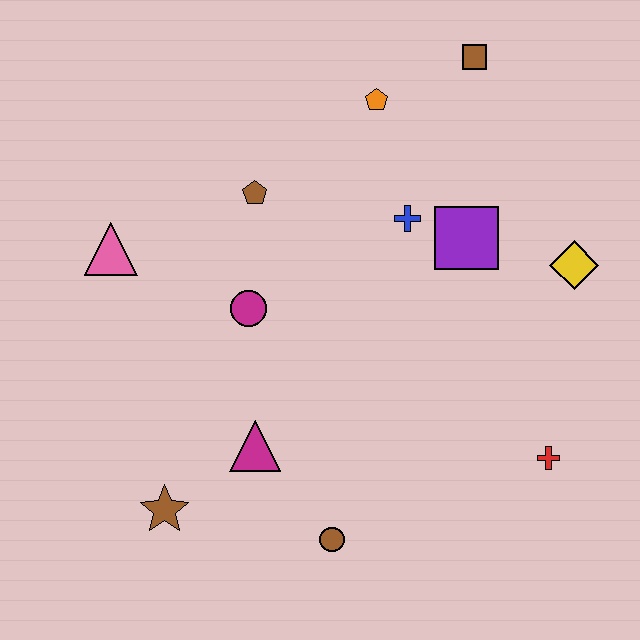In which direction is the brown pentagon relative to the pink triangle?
The brown pentagon is to the right of the pink triangle.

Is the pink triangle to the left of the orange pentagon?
Yes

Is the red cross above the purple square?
No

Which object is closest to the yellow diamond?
The purple square is closest to the yellow diamond.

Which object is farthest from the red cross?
The pink triangle is farthest from the red cross.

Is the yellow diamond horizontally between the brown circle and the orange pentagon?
No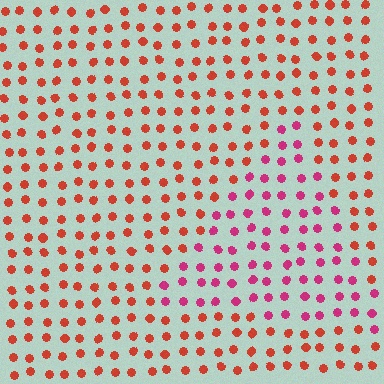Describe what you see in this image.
The image is filled with small red elements in a uniform arrangement. A triangle-shaped region is visible where the elements are tinted to a slightly different hue, forming a subtle color boundary.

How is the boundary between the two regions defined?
The boundary is defined purely by a slight shift in hue (about 37 degrees). Spacing, size, and orientation are identical on both sides.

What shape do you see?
I see a triangle.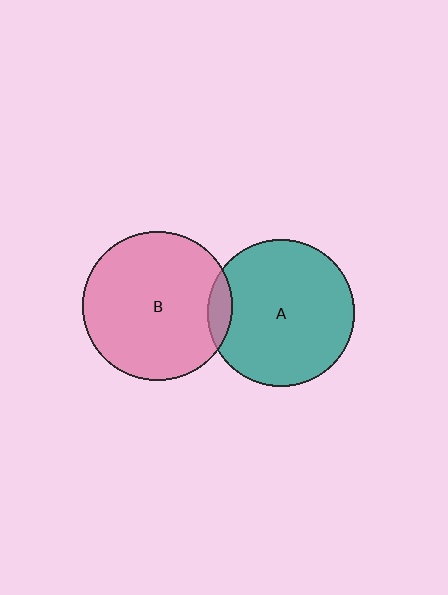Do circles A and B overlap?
Yes.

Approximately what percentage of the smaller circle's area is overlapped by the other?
Approximately 10%.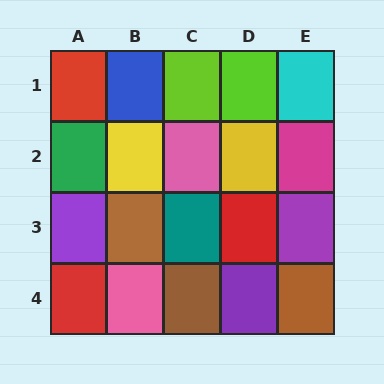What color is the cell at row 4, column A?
Red.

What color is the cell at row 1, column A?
Red.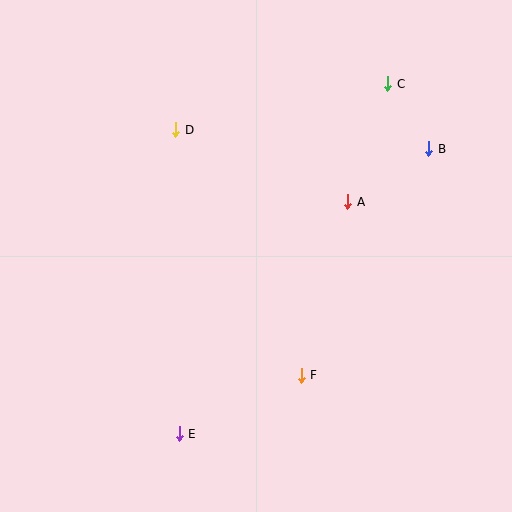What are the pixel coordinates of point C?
Point C is at (388, 84).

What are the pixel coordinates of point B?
Point B is at (429, 149).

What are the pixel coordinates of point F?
Point F is at (301, 375).